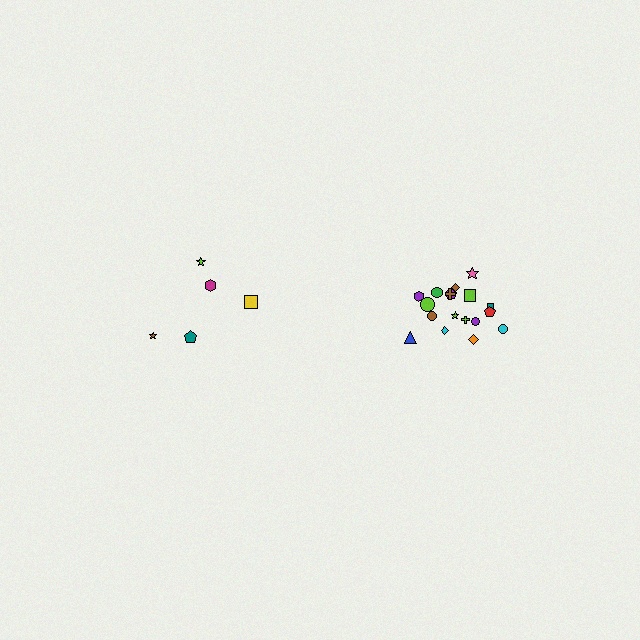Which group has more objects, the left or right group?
The right group.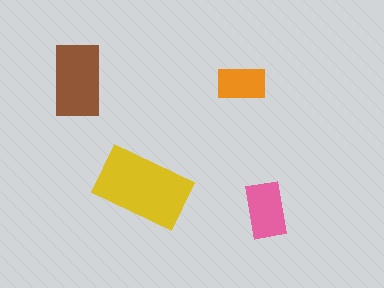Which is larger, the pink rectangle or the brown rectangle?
The brown one.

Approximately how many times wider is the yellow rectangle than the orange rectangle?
About 2 times wider.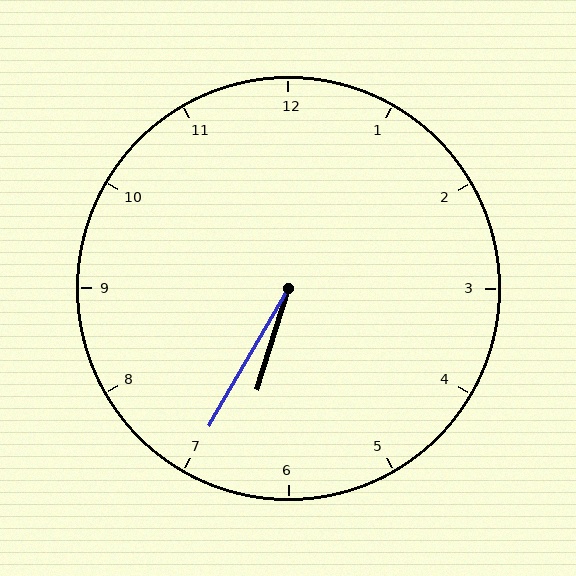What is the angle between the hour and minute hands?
Approximately 12 degrees.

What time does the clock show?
6:35.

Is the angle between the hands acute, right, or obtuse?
It is acute.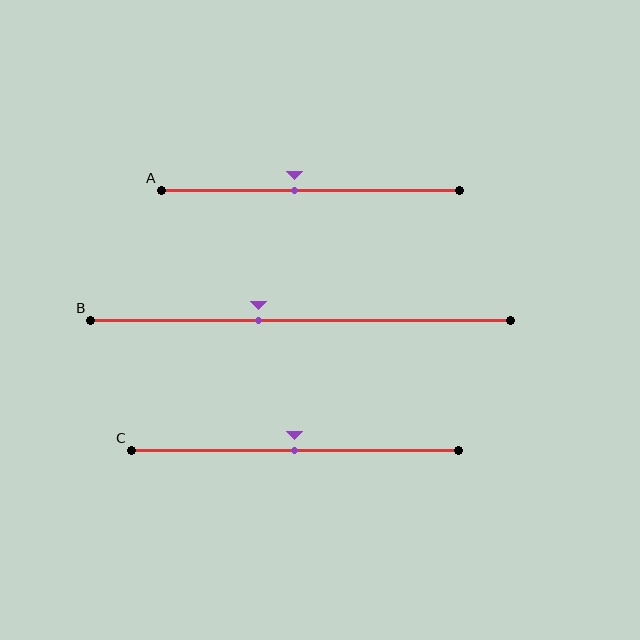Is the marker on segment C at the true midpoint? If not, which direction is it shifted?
Yes, the marker on segment C is at the true midpoint.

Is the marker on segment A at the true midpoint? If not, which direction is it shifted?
No, the marker on segment A is shifted to the left by about 5% of the segment length.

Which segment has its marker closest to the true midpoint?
Segment C has its marker closest to the true midpoint.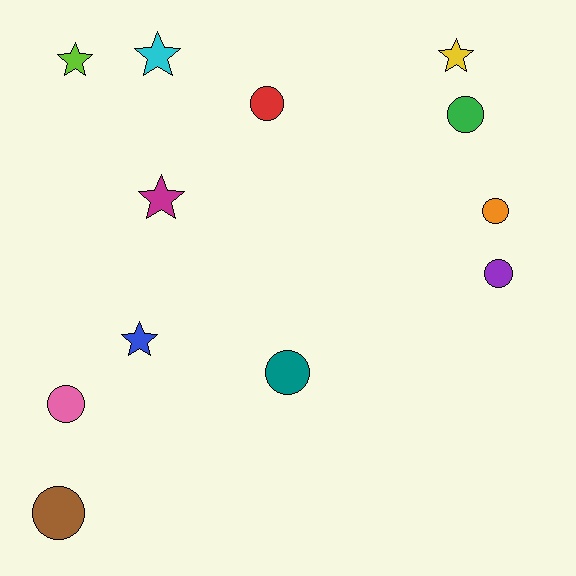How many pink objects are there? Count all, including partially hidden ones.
There is 1 pink object.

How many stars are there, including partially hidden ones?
There are 5 stars.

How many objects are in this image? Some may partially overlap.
There are 12 objects.